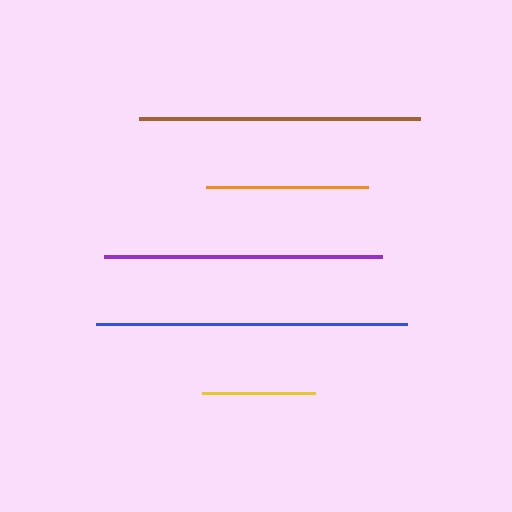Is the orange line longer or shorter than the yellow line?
The orange line is longer than the yellow line.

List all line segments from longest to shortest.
From longest to shortest: blue, brown, purple, orange, yellow.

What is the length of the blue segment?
The blue segment is approximately 311 pixels long.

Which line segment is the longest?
The blue line is the longest at approximately 311 pixels.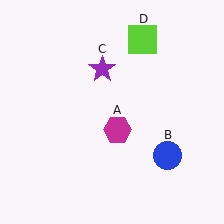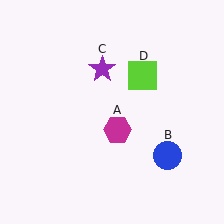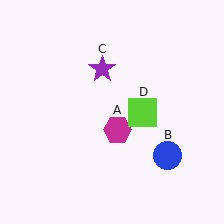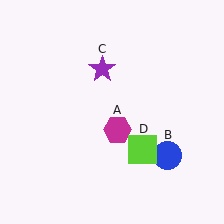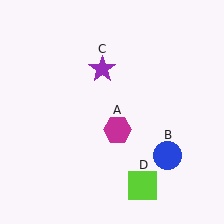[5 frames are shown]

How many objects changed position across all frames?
1 object changed position: lime square (object D).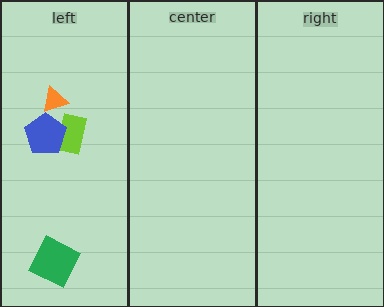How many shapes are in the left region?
4.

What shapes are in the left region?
The lime rectangle, the blue pentagon, the green square, the orange triangle.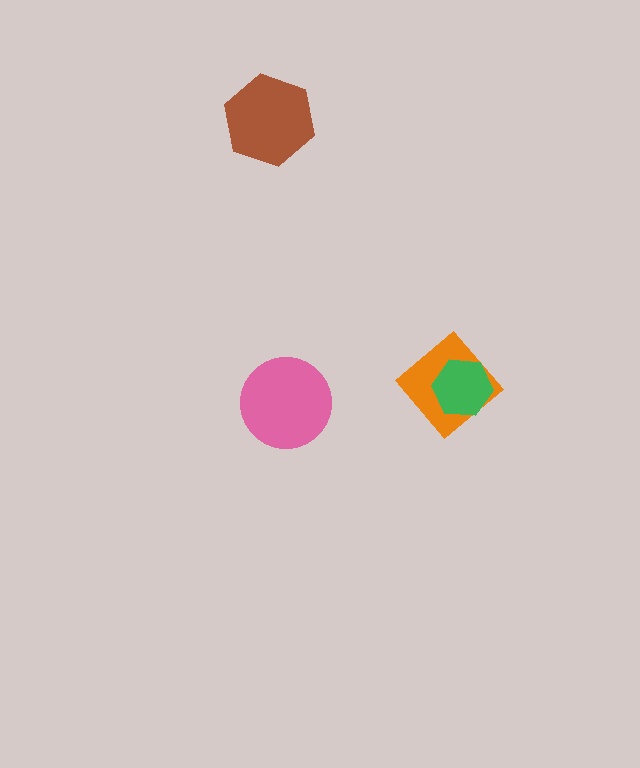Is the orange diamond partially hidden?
Yes, it is partially covered by another shape.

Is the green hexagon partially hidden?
No, no other shape covers it.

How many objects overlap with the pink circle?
0 objects overlap with the pink circle.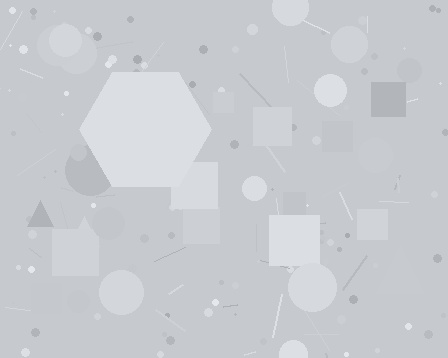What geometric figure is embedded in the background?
A hexagon is embedded in the background.